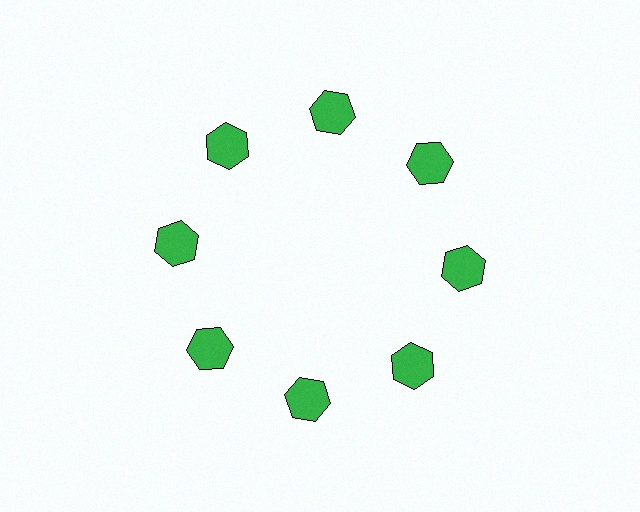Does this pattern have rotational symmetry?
Yes, this pattern has 8-fold rotational symmetry. It looks the same after rotating 45 degrees around the center.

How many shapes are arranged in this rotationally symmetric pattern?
There are 8 shapes, arranged in 8 groups of 1.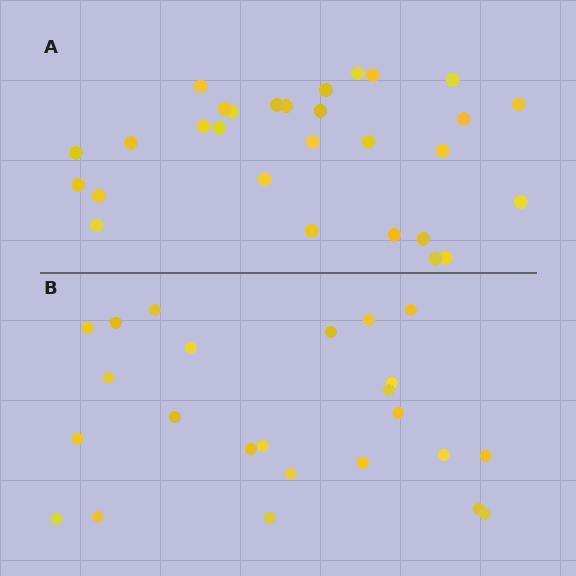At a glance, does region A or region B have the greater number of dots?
Region A (the top region) has more dots.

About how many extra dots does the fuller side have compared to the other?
Region A has about 5 more dots than region B.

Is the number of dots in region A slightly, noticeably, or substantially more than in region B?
Region A has only slightly more — the two regions are fairly close. The ratio is roughly 1.2 to 1.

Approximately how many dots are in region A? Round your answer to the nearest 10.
About 30 dots. (The exact count is 29, which rounds to 30.)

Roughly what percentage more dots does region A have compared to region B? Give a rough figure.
About 20% more.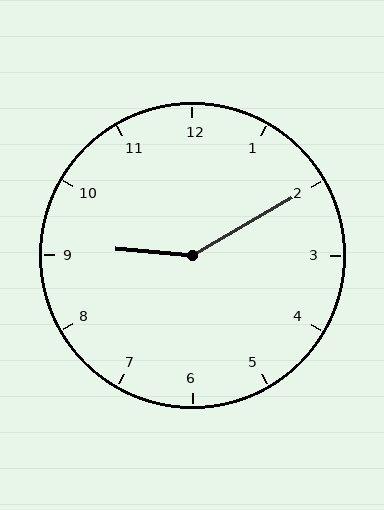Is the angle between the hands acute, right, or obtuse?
It is obtuse.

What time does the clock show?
9:10.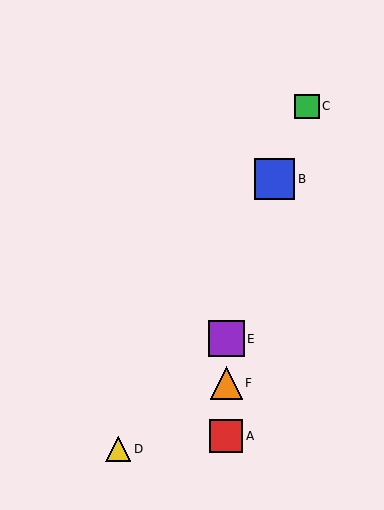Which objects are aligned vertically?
Objects A, E, F are aligned vertically.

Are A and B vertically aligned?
No, A is at x≈226 and B is at x≈275.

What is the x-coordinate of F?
Object F is at x≈226.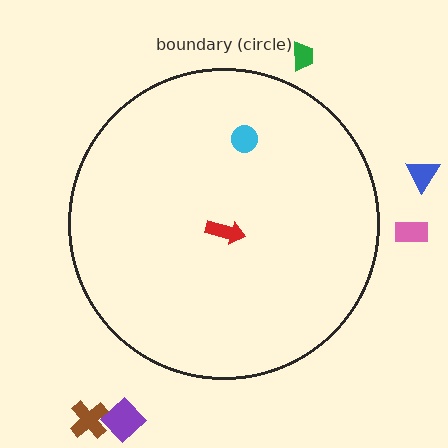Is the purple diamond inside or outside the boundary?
Outside.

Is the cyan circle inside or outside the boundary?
Inside.